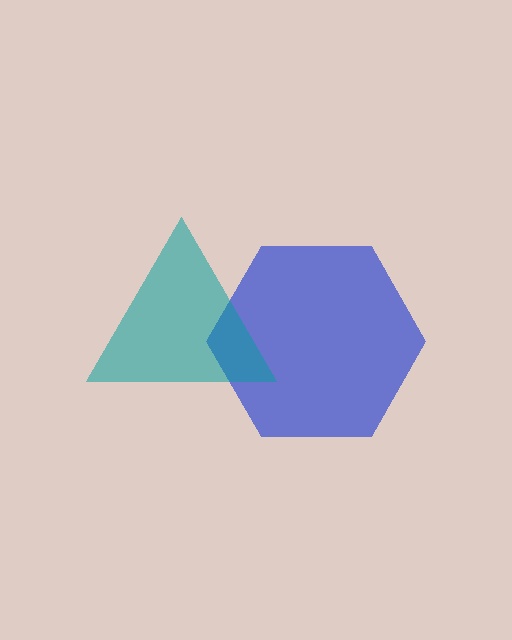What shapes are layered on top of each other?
The layered shapes are: a blue hexagon, a teal triangle.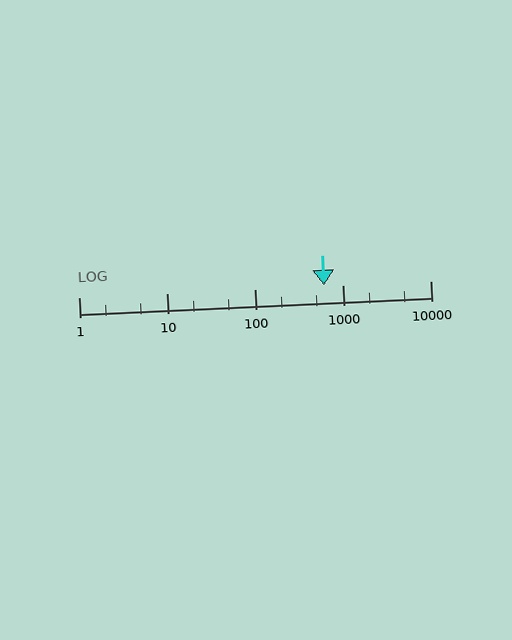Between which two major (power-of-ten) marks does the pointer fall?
The pointer is between 100 and 1000.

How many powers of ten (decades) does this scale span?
The scale spans 4 decades, from 1 to 10000.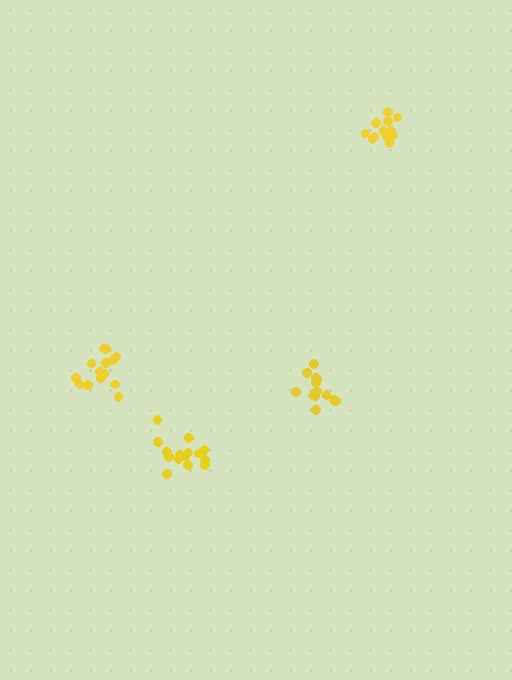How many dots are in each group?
Group 1: 14 dots, Group 2: 15 dots, Group 3: 13 dots, Group 4: 14 dots (56 total).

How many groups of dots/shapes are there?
There are 4 groups.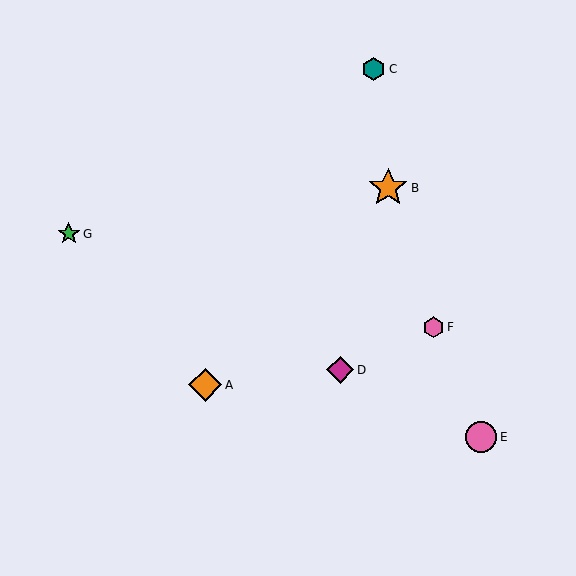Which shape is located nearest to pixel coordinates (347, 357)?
The magenta diamond (labeled D) at (340, 370) is nearest to that location.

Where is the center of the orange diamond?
The center of the orange diamond is at (205, 385).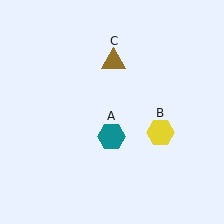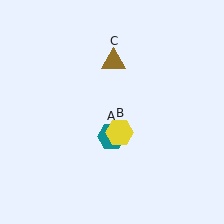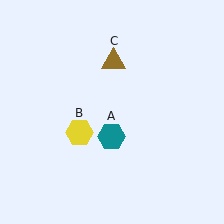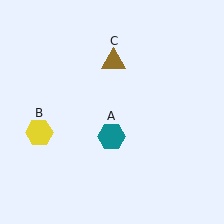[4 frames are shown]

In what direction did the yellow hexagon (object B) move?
The yellow hexagon (object B) moved left.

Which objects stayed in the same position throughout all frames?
Teal hexagon (object A) and brown triangle (object C) remained stationary.